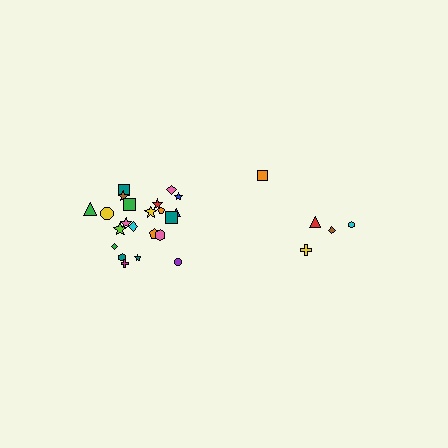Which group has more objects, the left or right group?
The left group.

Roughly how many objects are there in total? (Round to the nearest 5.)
Roughly 25 objects in total.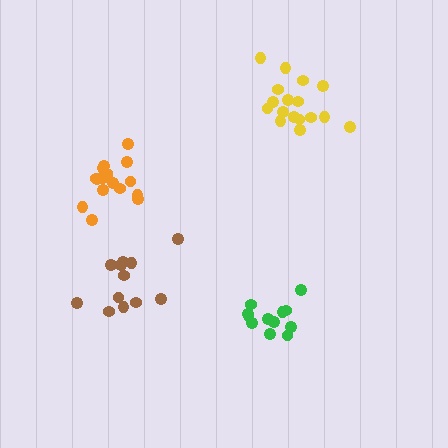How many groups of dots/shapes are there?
There are 4 groups.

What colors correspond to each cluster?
The clusters are colored: green, yellow, orange, brown.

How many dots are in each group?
Group 1: 12 dots, Group 2: 17 dots, Group 3: 17 dots, Group 4: 12 dots (58 total).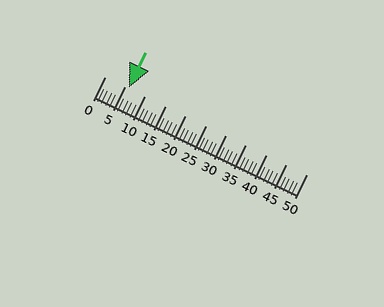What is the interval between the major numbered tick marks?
The major tick marks are spaced 5 units apart.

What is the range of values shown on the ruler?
The ruler shows values from 0 to 50.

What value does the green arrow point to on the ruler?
The green arrow points to approximately 6.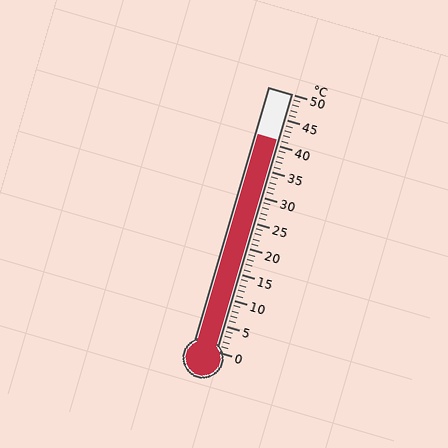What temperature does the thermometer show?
The thermometer shows approximately 41°C.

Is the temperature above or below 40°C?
The temperature is above 40°C.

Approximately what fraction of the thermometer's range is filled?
The thermometer is filled to approximately 80% of its range.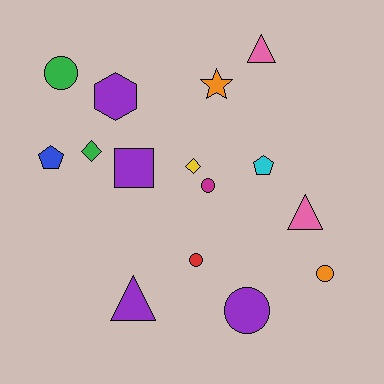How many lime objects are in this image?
There are no lime objects.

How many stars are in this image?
There is 1 star.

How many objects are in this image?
There are 15 objects.